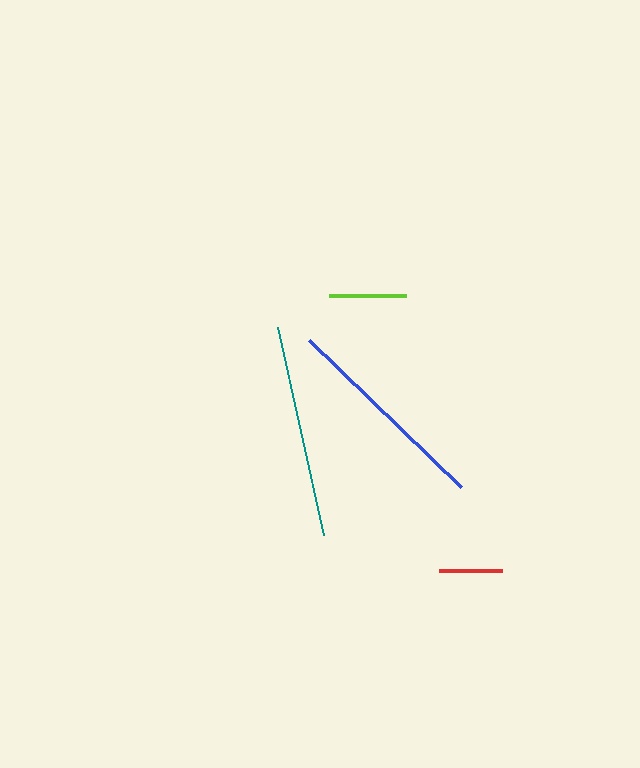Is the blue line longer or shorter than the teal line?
The teal line is longer than the blue line.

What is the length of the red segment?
The red segment is approximately 63 pixels long.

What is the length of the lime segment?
The lime segment is approximately 77 pixels long.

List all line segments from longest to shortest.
From longest to shortest: teal, blue, lime, red.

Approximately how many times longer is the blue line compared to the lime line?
The blue line is approximately 2.7 times the length of the lime line.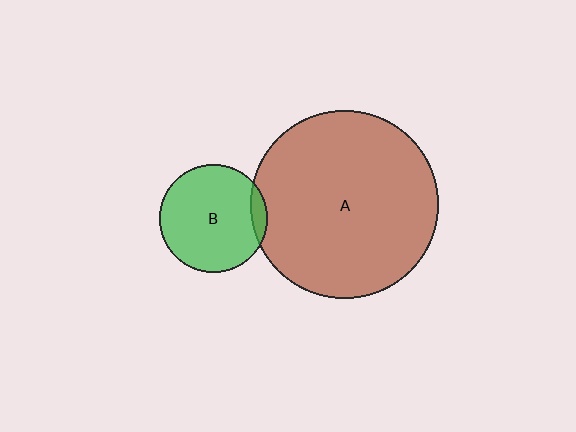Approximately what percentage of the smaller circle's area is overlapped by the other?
Approximately 5%.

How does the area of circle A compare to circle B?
Approximately 3.0 times.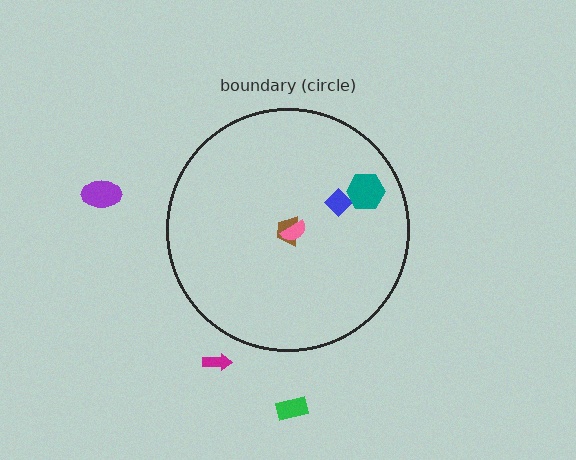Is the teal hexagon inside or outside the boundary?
Inside.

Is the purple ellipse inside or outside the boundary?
Outside.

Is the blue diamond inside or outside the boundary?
Inside.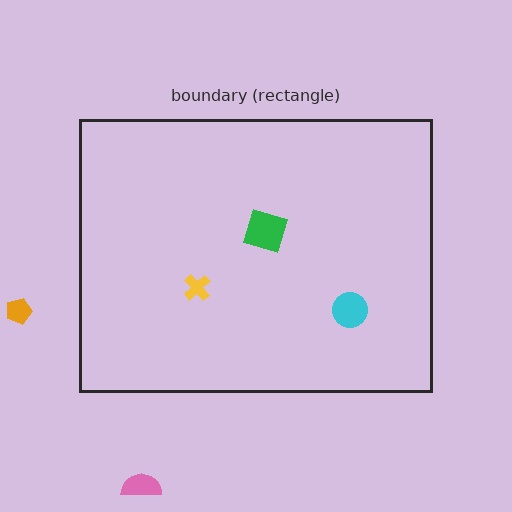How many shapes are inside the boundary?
3 inside, 2 outside.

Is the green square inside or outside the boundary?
Inside.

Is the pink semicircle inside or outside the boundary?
Outside.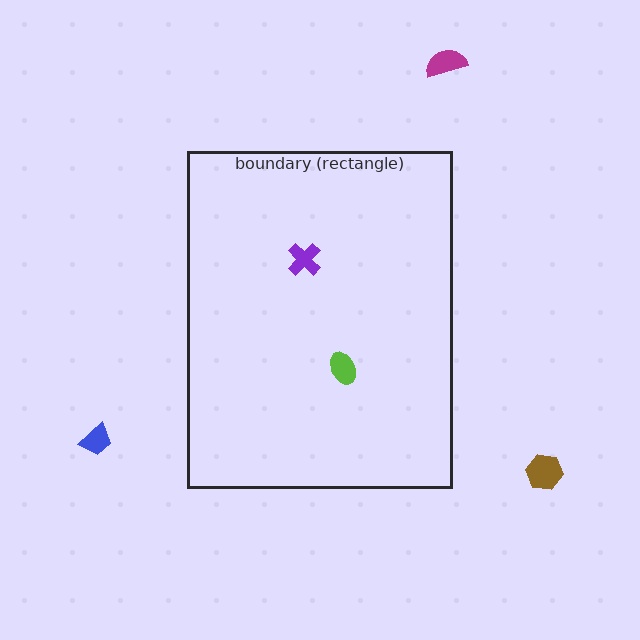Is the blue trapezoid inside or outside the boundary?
Outside.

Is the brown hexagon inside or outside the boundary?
Outside.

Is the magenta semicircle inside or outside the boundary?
Outside.